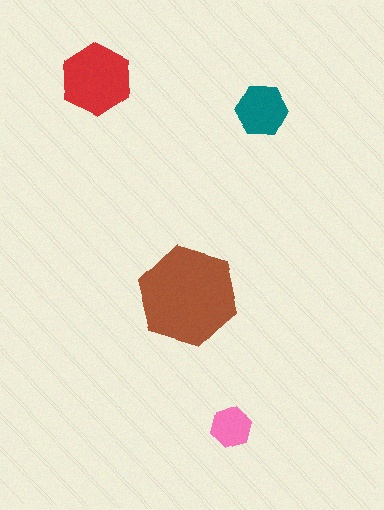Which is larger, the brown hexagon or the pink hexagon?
The brown one.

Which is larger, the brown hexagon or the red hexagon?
The brown one.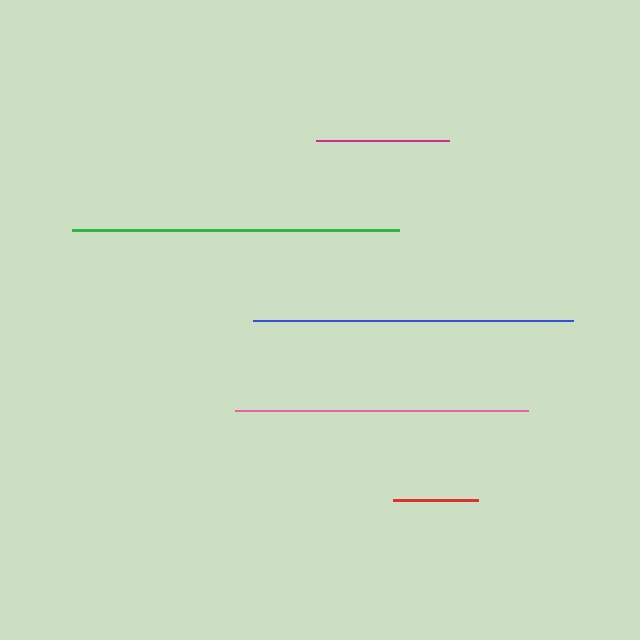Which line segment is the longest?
The green line is the longest at approximately 327 pixels.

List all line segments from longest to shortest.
From longest to shortest: green, blue, pink, magenta, red.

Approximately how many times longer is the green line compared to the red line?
The green line is approximately 3.8 times the length of the red line.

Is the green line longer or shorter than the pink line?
The green line is longer than the pink line.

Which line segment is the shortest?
The red line is the shortest at approximately 86 pixels.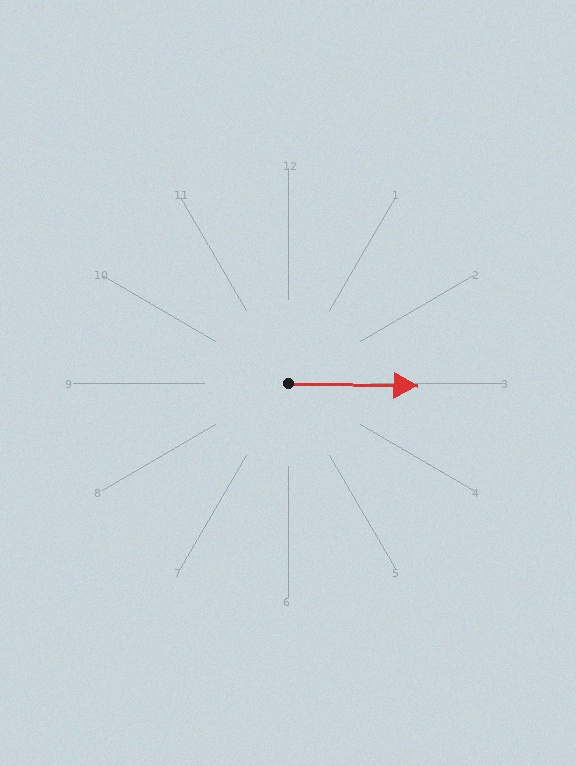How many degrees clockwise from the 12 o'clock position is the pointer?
Approximately 91 degrees.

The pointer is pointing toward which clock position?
Roughly 3 o'clock.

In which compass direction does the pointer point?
East.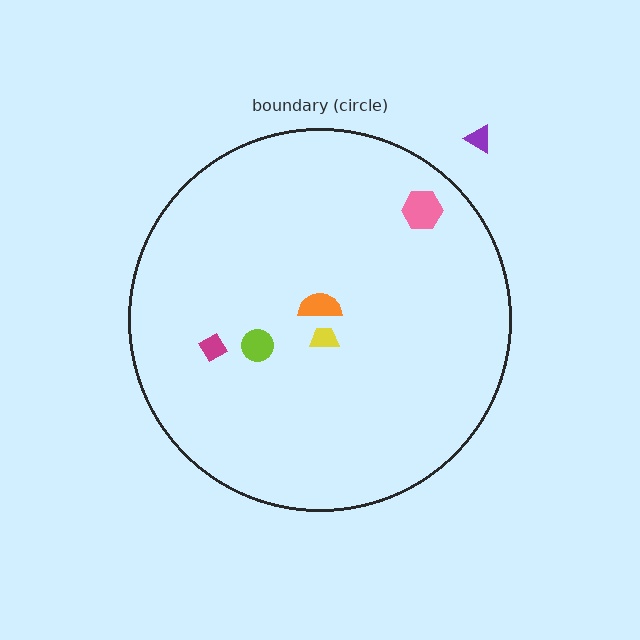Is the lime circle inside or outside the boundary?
Inside.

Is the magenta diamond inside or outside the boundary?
Inside.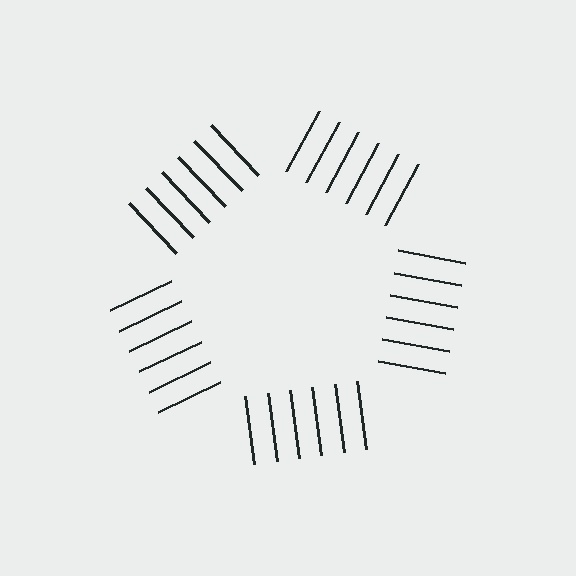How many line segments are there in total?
30 — 6 along each of the 5 edges.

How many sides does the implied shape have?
5 sides — the line-ends trace a pentagon.